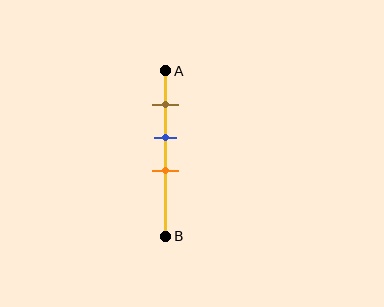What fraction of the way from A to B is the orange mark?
The orange mark is approximately 60% (0.6) of the way from A to B.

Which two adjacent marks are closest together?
The blue and orange marks are the closest adjacent pair.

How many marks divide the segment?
There are 3 marks dividing the segment.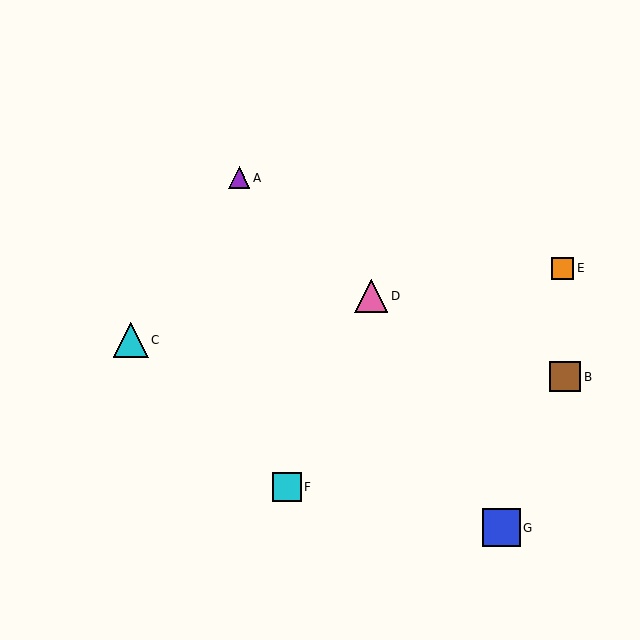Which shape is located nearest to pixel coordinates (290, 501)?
The cyan square (labeled F) at (287, 487) is nearest to that location.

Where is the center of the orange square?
The center of the orange square is at (563, 268).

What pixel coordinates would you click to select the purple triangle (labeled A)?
Click at (239, 178) to select the purple triangle A.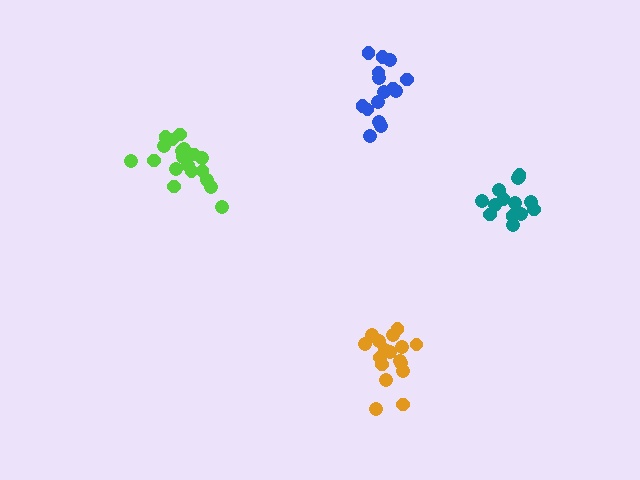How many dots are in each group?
Group 1: 17 dots, Group 2: 14 dots, Group 3: 19 dots, Group 4: 15 dots (65 total).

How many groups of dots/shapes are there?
There are 4 groups.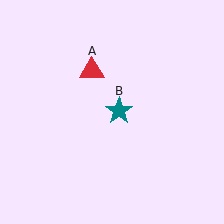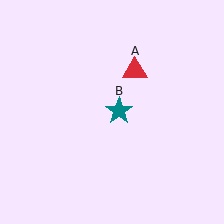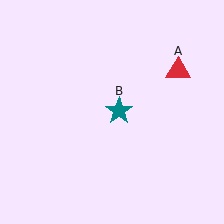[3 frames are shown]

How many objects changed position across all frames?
1 object changed position: red triangle (object A).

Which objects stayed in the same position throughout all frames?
Teal star (object B) remained stationary.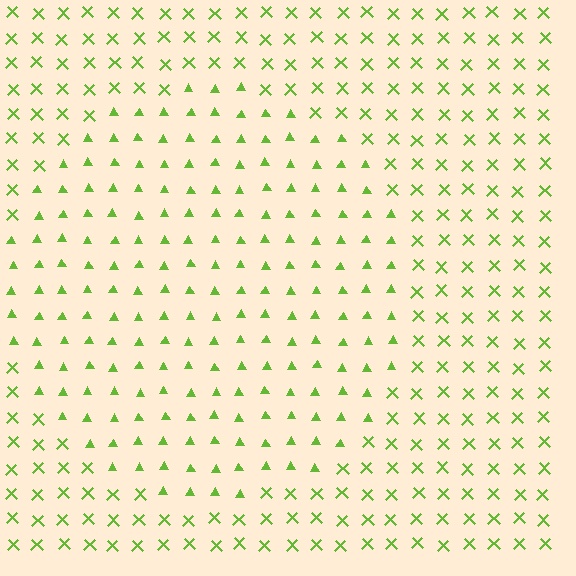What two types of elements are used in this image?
The image uses triangles inside the circle region and X marks outside it.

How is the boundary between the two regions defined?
The boundary is defined by a change in element shape: triangles inside vs. X marks outside. All elements share the same color and spacing.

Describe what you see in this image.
The image is filled with small lime elements arranged in a uniform grid. A circle-shaped region contains triangles, while the surrounding area contains X marks. The boundary is defined purely by the change in element shape.